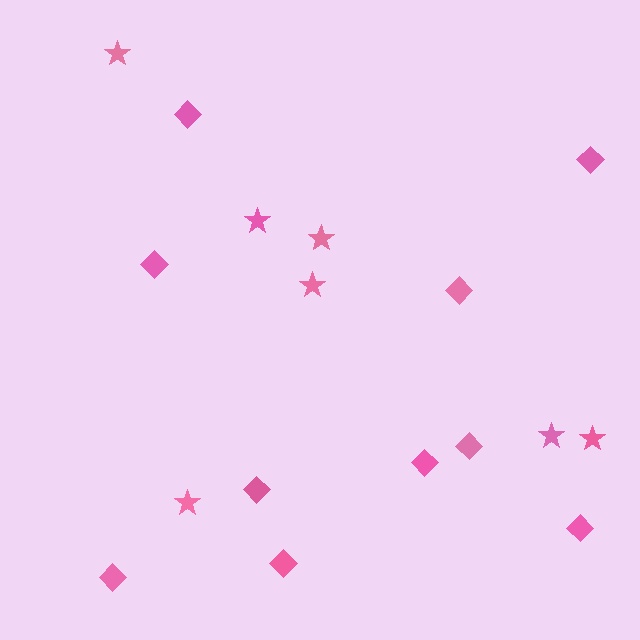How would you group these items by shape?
There are 2 groups: one group of diamonds (10) and one group of stars (7).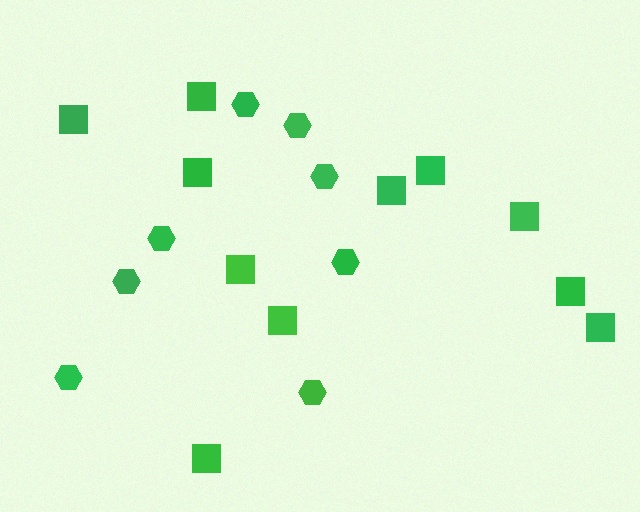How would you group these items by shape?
There are 2 groups: one group of squares (11) and one group of hexagons (8).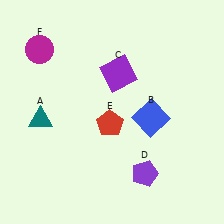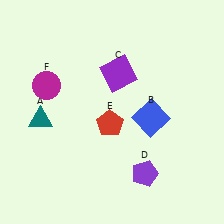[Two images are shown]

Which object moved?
The magenta circle (F) moved down.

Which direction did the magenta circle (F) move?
The magenta circle (F) moved down.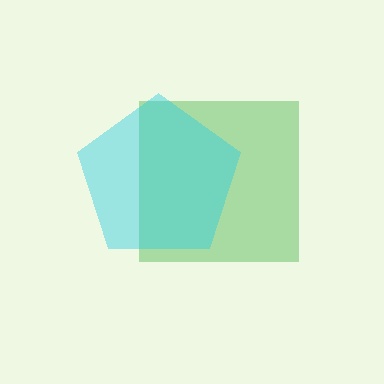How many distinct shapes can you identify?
There are 2 distinct shapes: a green square, a cyan pentagon.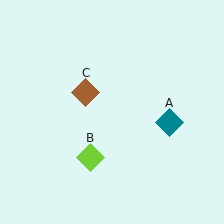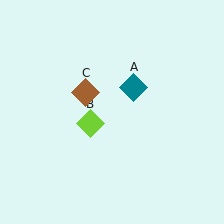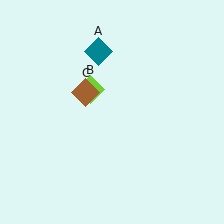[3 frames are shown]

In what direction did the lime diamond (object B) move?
The lime diamond (object B) moved up.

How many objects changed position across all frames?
2 objects changed position: teal diamond (object A), lime diamond (object B).